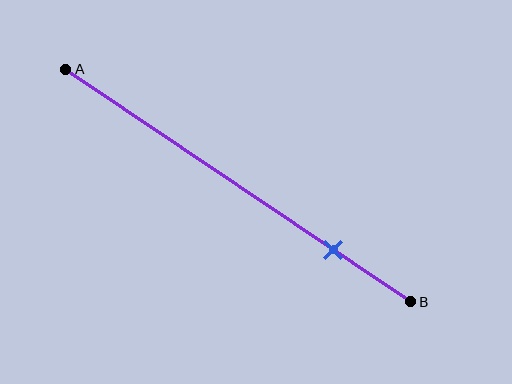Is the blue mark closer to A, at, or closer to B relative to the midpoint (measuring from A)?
The blue mark is closer to point B than the midpoint of segment AB.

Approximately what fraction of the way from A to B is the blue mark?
The blue mark is approximately 80% of the way from A to B.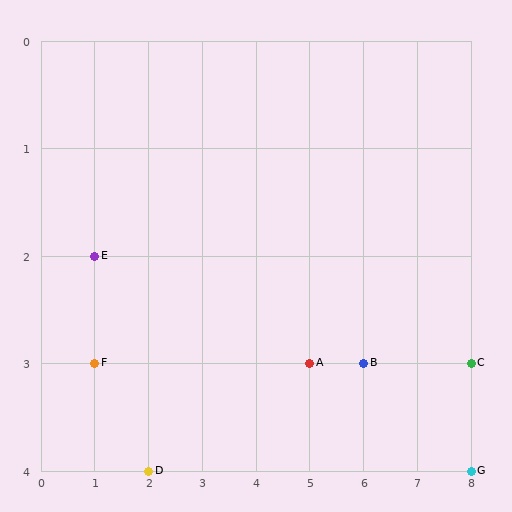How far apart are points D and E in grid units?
Points D and E are 1 column and 2 rows apart (about 2.2 grid units diagonally).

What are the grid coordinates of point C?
Point C is at grid coordinates (8, 3).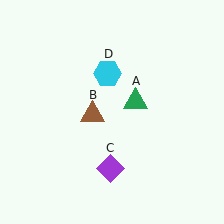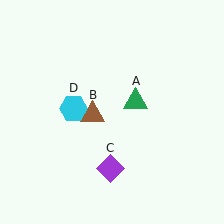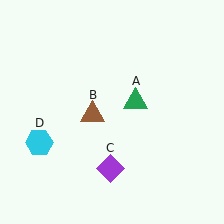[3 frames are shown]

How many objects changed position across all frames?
1 object changed position: cyan hexagon (object D).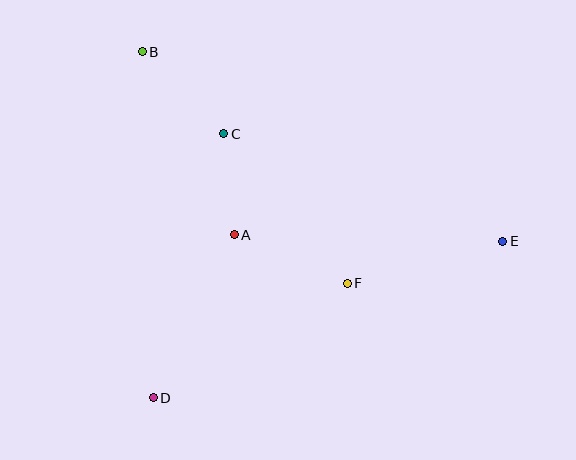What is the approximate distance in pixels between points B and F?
The distance between B and F is approximately 309 pixels.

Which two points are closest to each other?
Points A and C are closest to each other.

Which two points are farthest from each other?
Points B and E are farthest from each other.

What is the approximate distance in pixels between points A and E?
The distance between A and E is approximately 269 pixels.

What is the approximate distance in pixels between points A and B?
The distance between A and B is approximately 205 pixels.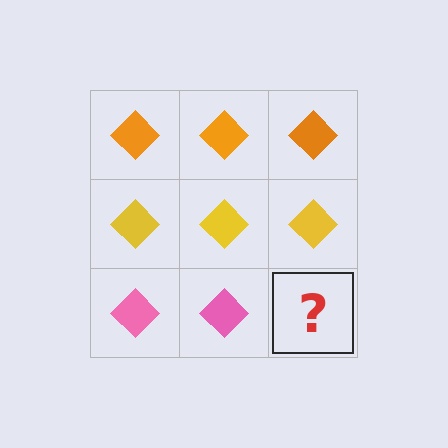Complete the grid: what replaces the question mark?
The question mark should be replaced with a pink diamond.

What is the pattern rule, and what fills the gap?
The rule is that each row has a consistent color. The gap should be filled with a pink diamond.